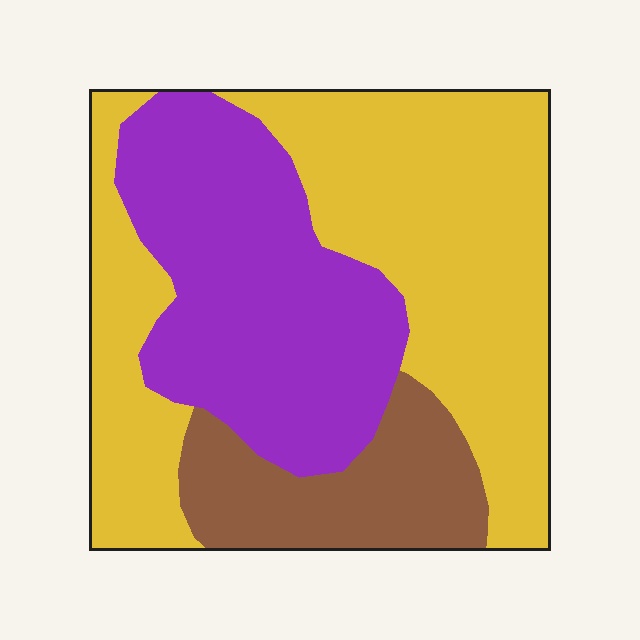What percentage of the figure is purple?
Purple covers about 35% of the figure.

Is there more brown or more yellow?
Yellow.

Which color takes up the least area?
Brown, at roughly 15%.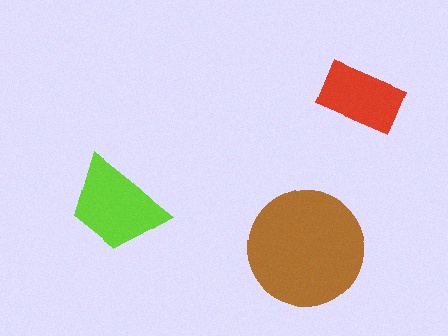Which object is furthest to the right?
The red rectangle is rightmost.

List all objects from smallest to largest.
The red rectangle, the lime trapezoid, the brown circle.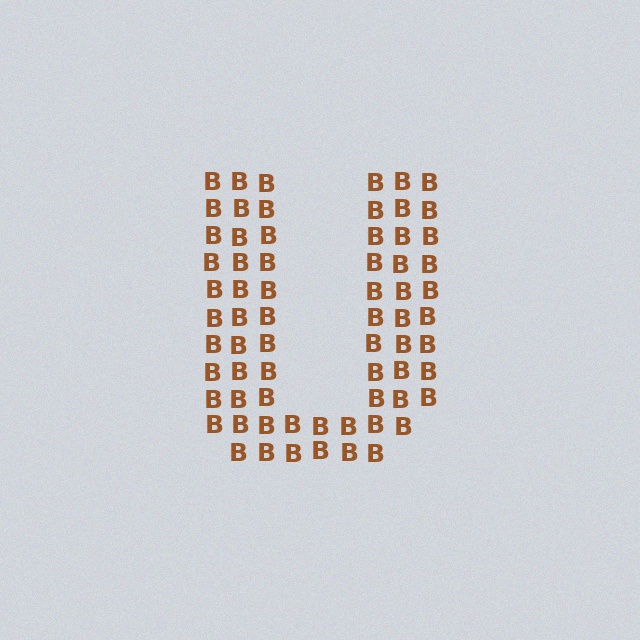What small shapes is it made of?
It is made of small letter B's.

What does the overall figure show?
The overall figure shows the letter U.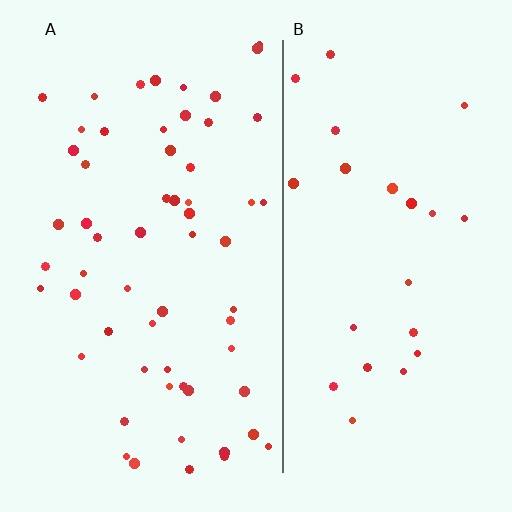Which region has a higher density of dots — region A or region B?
A (the left).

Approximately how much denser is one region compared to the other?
Approximately 2.5× — region A over region B.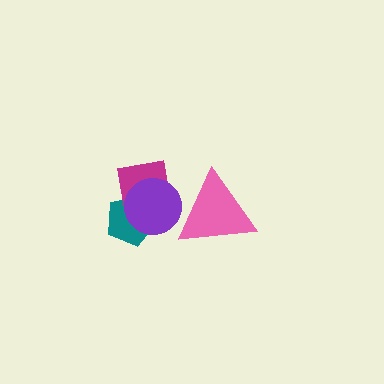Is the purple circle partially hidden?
Yes, it is partially covered by another shape.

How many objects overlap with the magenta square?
2 objects overlap with the magenta square.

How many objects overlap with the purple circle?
3 objects overlap with the purple circle.